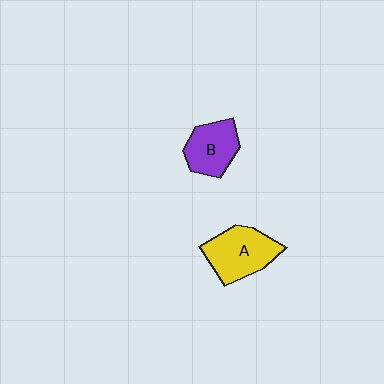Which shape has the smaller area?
Shape B (purple).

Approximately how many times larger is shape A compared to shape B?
Approximately 1.3 times.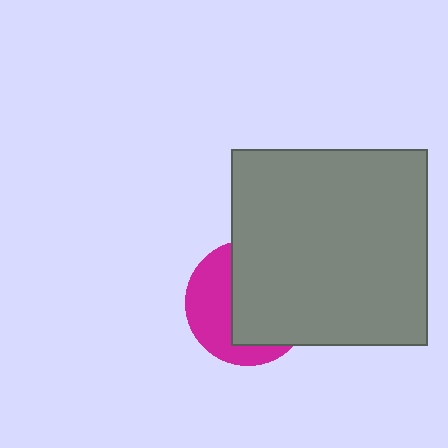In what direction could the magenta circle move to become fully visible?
The magenta circle could move left. That would shift it out from behind the gray square entirely.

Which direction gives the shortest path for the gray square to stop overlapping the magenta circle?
Moving right gives the shortest separation.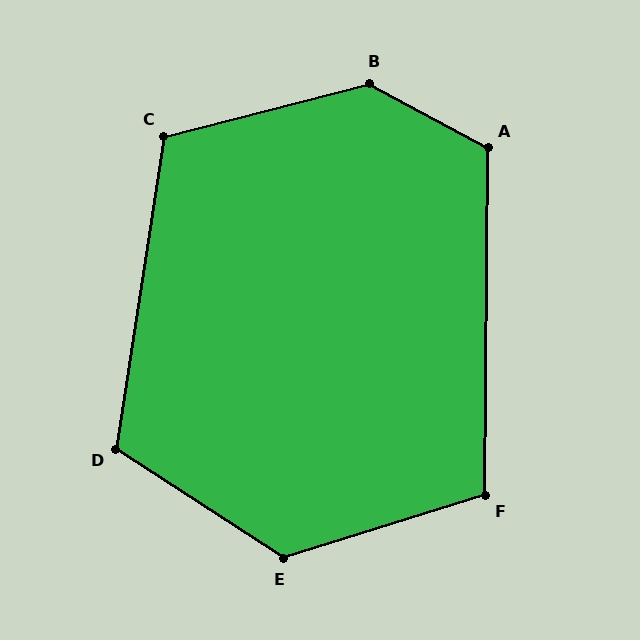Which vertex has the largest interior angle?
B, at approximately 138 degrees.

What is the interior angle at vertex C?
Approximately 113 degrees (obtuse).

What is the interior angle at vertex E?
Approximately 129 degrees (obtuse).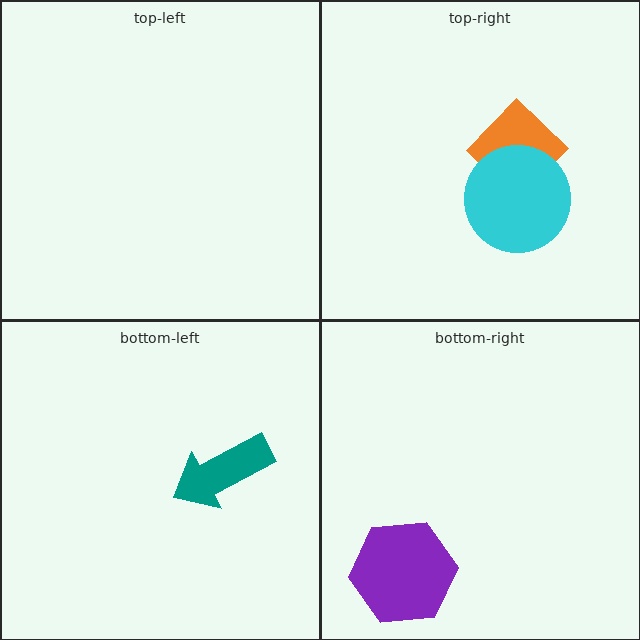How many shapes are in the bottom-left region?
1.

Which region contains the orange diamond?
The top-right region.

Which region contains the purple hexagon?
The bottom-right region.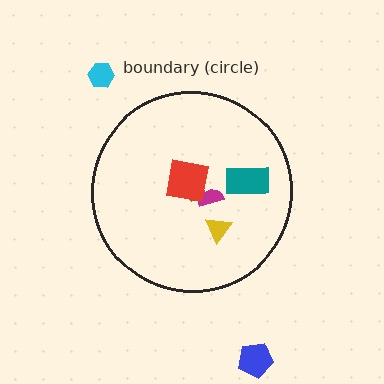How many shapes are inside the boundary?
5 inside, 2 outside.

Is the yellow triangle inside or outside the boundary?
Inside.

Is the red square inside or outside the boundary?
Inside.